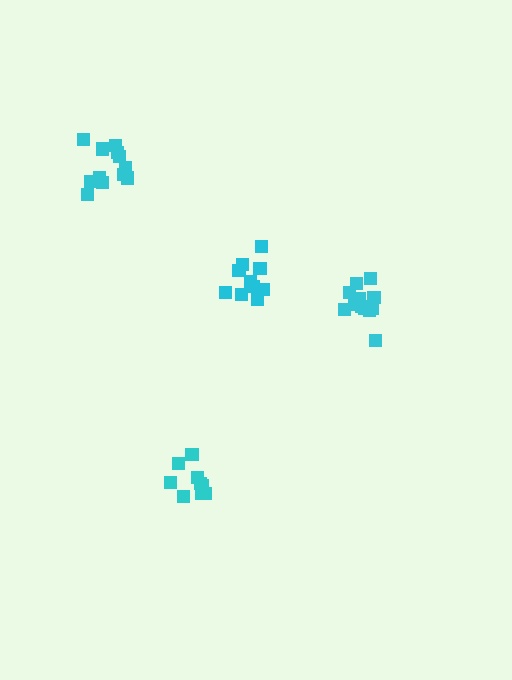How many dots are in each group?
Group 1: 12 dots, Group 2: 13 dots, Group 3: 10 dots, Group 4: 9 dots (44 total).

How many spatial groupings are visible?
There are 4 spatial groupings.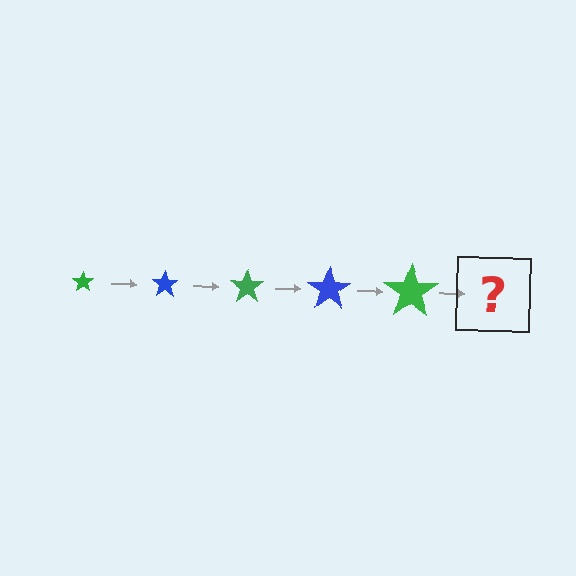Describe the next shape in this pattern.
It should be a blue star, larger than the previous one.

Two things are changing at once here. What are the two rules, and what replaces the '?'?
The two rules are that the star grows larger each step and the color cycles through green and blue. The '?' should be a blue star, larger than the previous one.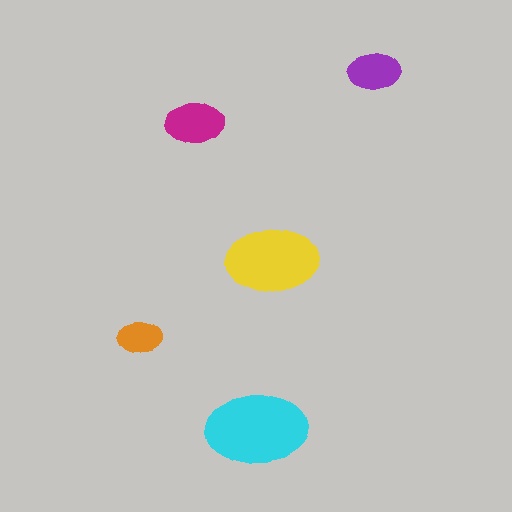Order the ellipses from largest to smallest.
the cyan one, the yellow one, the magenta one, the purple one, the orange one.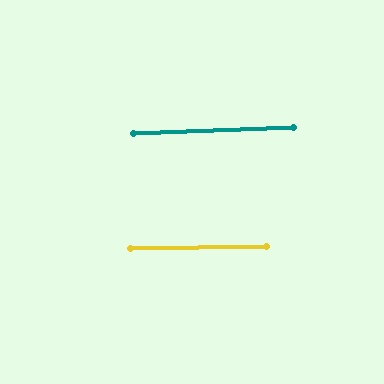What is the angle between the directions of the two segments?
Approximately 1 degree.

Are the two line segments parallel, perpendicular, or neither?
Parallel — their directions differ by only 1.2°.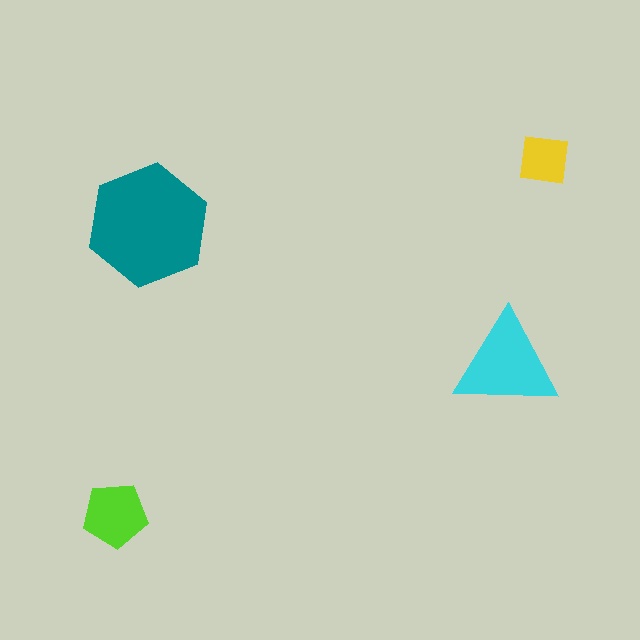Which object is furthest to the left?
The lime pentagon is leftmost.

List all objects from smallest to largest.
The yellow square, the lime pentagon, the cyan triangle, the teal hexagon.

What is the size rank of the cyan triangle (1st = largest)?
2nd.